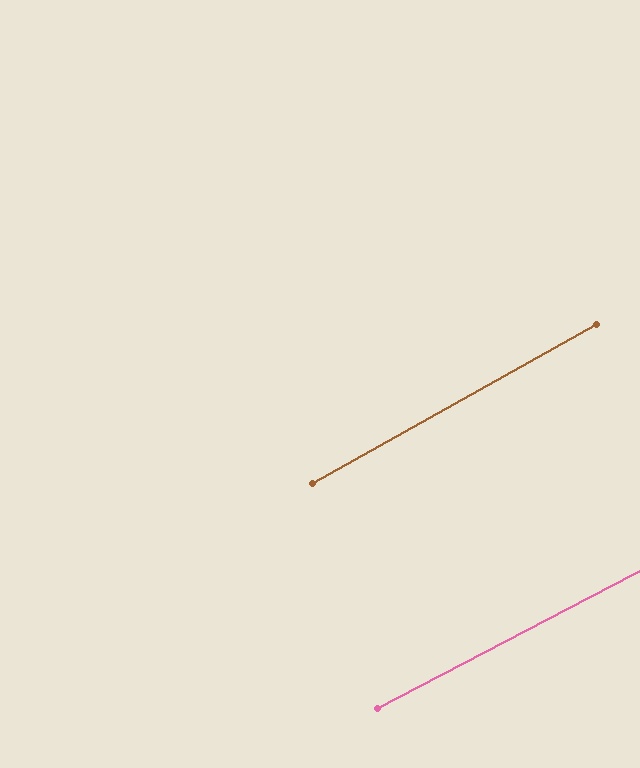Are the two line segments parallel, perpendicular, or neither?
Parallel — their directions differ by only 1.5°.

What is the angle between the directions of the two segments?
Approximately 2 degrees.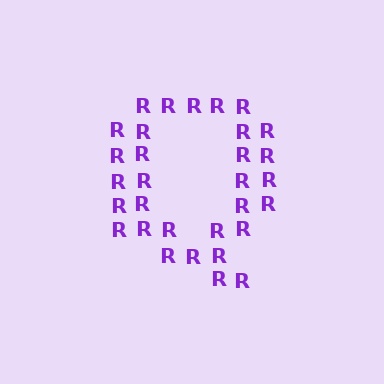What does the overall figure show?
The overall figure shows the letter Q.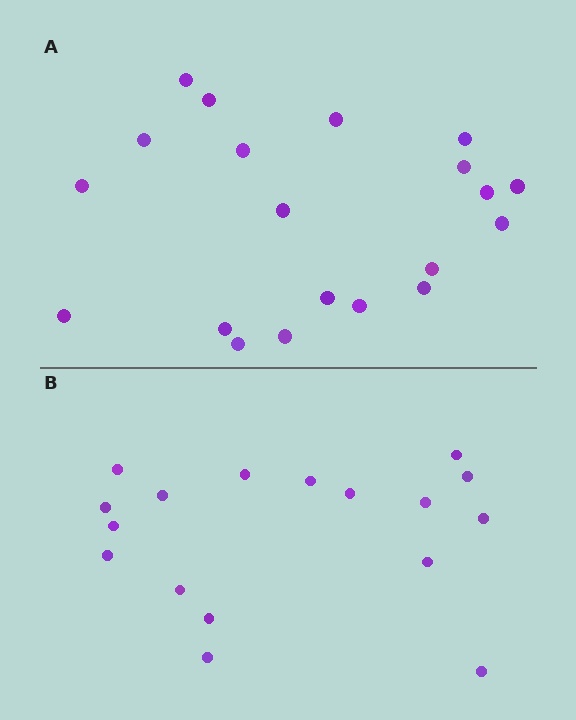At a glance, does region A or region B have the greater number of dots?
Region A (the top region) has more dots.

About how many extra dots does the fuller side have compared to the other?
Region A has just a few more — roughly 2 or 3 more dots than region B.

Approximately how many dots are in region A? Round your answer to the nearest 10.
About 20 dots.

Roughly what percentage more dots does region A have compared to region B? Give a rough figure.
About 20% more.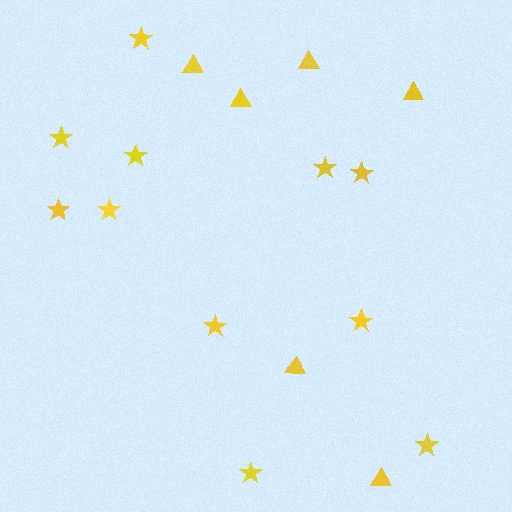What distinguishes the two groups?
There are 2 groups: one group of stars (11) and one group of triangles (6).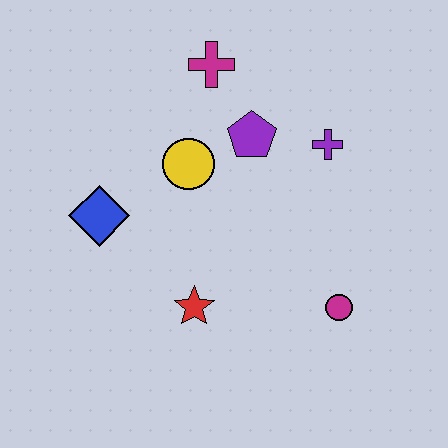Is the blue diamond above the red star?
Yes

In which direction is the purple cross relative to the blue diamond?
The purple cross is to the right of the blue diamond.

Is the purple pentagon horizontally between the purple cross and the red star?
Yes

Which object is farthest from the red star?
The magenta cross is farthest from the red star.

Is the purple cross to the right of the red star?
Yes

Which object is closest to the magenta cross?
The purple pentagon is closest to the magenta cross.